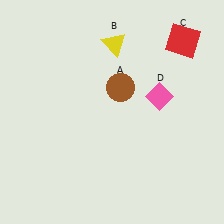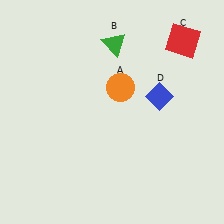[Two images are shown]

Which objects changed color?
A changed from brown to orange. B changed from yellow to green. D changed from pink to blue.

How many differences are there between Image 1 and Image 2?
There are 3 differences between the two images.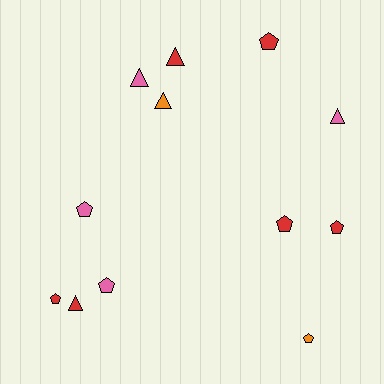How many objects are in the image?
There are 12 objects.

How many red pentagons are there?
There are 4 red pentagons.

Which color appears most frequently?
Red, with 6 objects.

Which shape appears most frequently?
Pentagon, with 7 objects.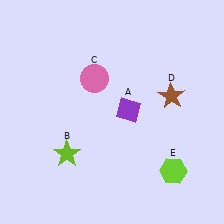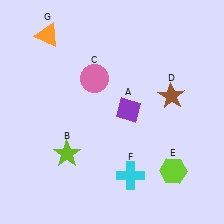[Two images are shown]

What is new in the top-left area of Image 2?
An orange triangle (G) was added in the top-left area of Image 2.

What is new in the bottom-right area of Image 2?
A cyan cross (F) was added in the bottom-right area of Image 2.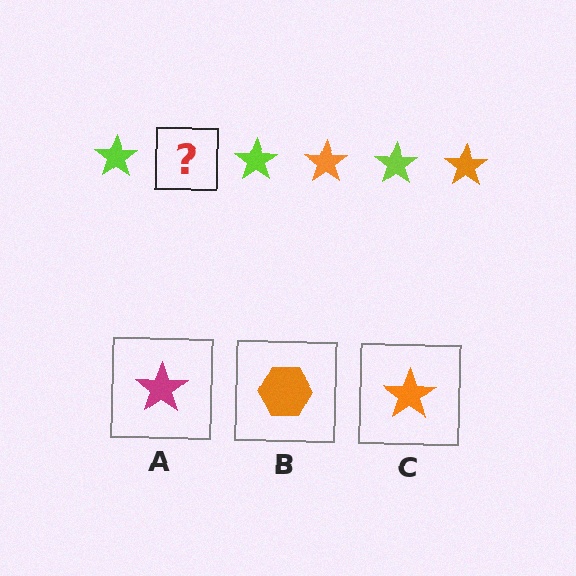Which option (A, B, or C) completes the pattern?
C.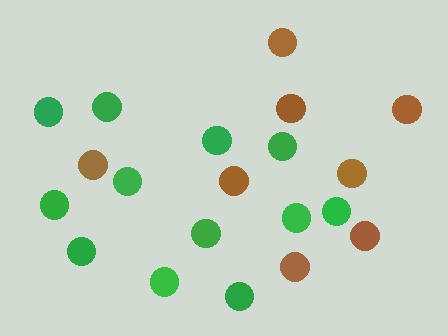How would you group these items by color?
There are 2 groups: one group of green circles (12) and one group of brown circles (8).